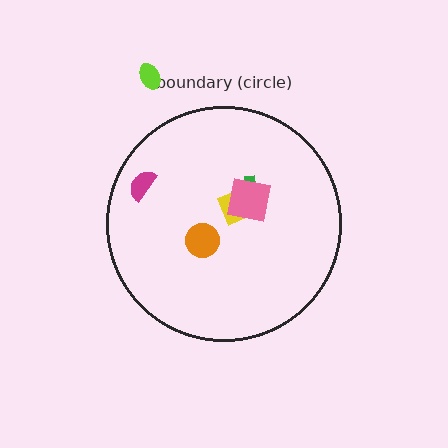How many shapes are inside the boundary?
6 inside, 1 outside.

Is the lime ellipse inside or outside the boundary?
Outside.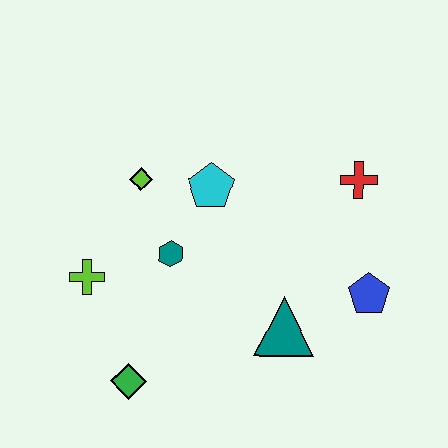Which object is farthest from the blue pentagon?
The lime cross is farthest from the blue pentagon.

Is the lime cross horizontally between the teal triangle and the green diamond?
No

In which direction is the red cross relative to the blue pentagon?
The red cross is above the blue pentagon.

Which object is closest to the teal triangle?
The blue pentagon is closest to the teal triangle.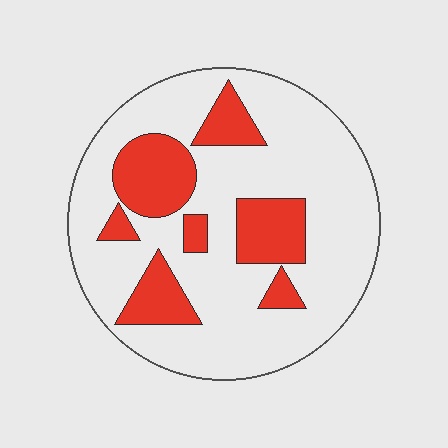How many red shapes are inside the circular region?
7.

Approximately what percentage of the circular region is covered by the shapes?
Approximately 25%.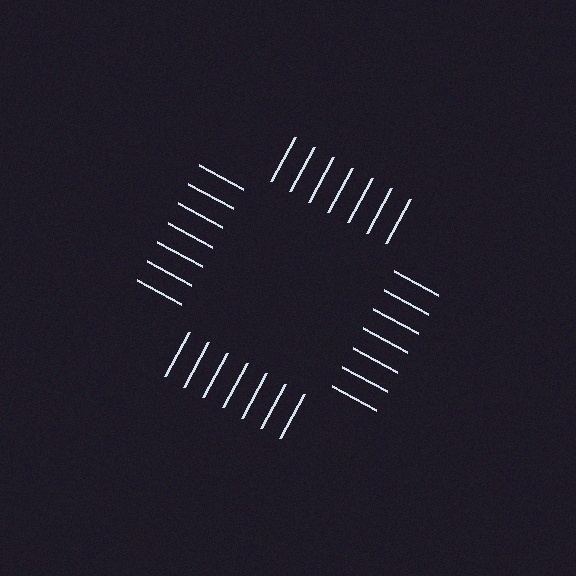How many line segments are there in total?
28 — 7 along each of the 4 edges.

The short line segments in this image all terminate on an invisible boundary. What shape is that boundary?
An illusory square — the line segments terminate on its edges but no continuous stroke is drawn.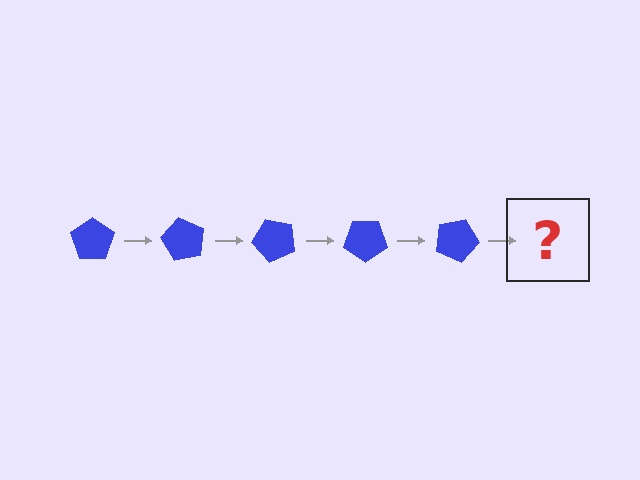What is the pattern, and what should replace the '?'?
The pattern is that the pentagon rotates 60 degrees each step. The '?' should be a blue pentagon rotated 300 degrees.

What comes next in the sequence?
The next element should be a blue pentagon rotated 300 degrees.